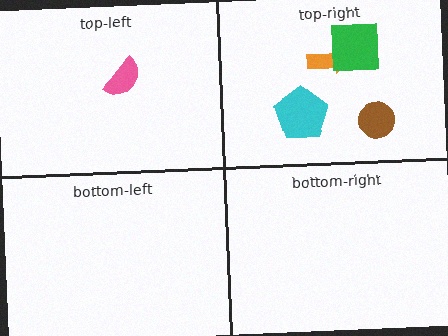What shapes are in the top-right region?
The orange arrow, the cyan pentagon, the brown circle, the green square.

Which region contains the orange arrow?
The top-right region.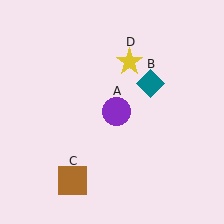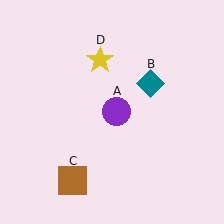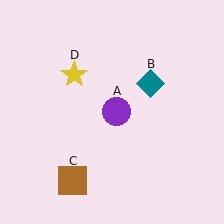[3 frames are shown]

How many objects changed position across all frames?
1 object changed position: yellow star (object D).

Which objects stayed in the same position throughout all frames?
Purple circle (object A) and teal diamond (object B) and brown square (object C) remained stationary.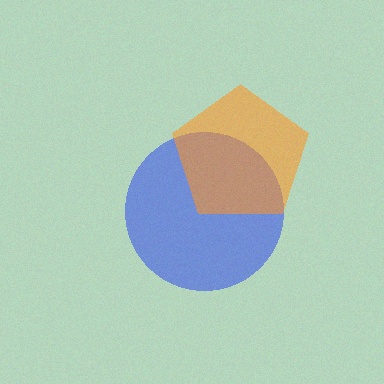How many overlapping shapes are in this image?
There are 2 overlapping shapes in the image.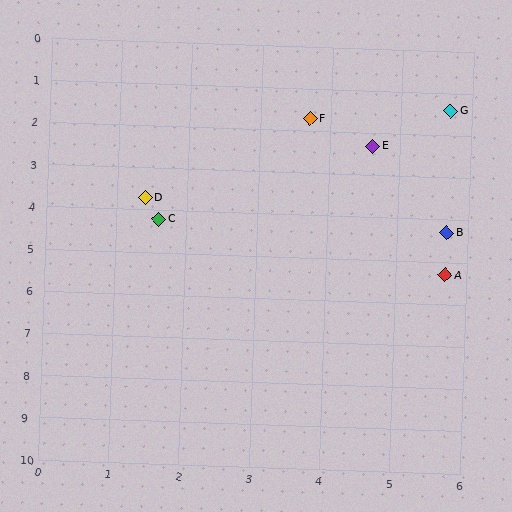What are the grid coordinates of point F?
Point F is at approximately (3.7, 1.7).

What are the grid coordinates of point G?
Point G is at approximately (5.7, 1.4).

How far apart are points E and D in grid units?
Points E and D are about 3.5 grid units apart.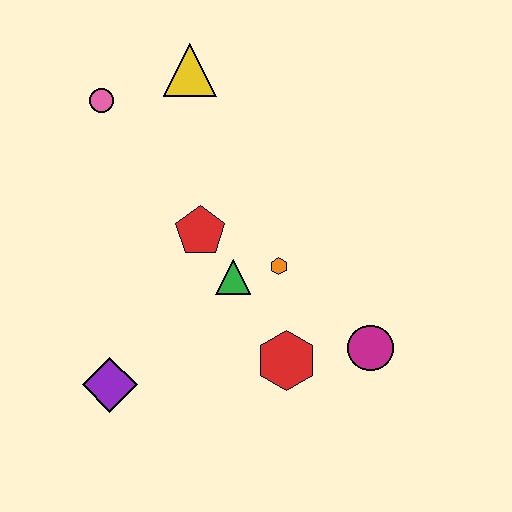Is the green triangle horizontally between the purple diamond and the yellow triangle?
No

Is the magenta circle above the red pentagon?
No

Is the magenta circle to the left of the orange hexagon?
No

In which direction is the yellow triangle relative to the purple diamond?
The yellow triangle is above the purple diamond.